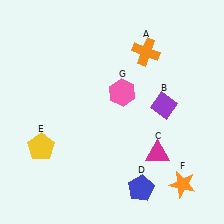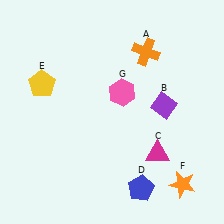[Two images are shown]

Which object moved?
The yellow pentagon (E) moved up.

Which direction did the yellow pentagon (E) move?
The yellow pentagon (E) moved up.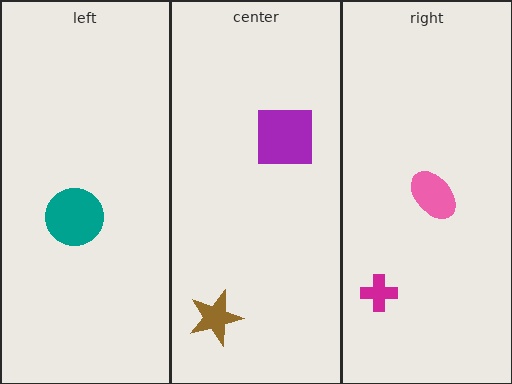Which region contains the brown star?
The center region.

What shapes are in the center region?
The purple square, the brown star.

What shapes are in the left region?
The teal circle.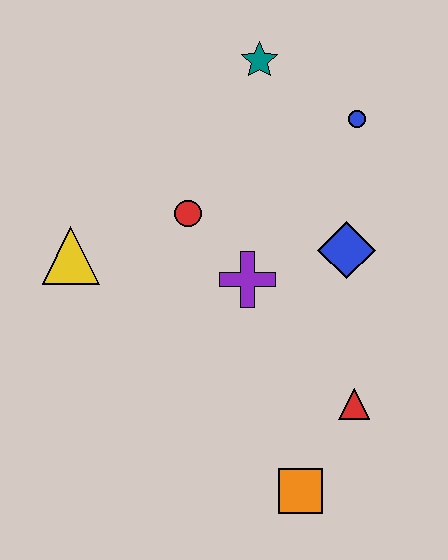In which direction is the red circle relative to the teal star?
The red circle is below the teal star.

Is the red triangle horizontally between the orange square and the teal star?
No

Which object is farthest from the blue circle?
The orange square is farthest from the blue circle.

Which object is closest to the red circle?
The purple cross is closest to the red circle.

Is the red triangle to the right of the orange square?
Yes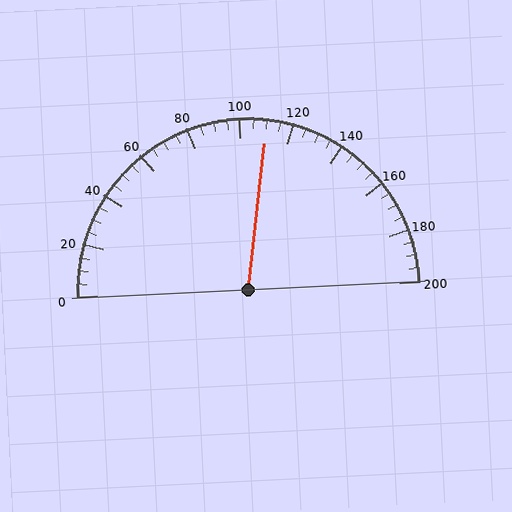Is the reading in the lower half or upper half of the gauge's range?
The reading is in the upper half of the range (0 to 200).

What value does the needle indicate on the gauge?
The needle indicates approximately 110.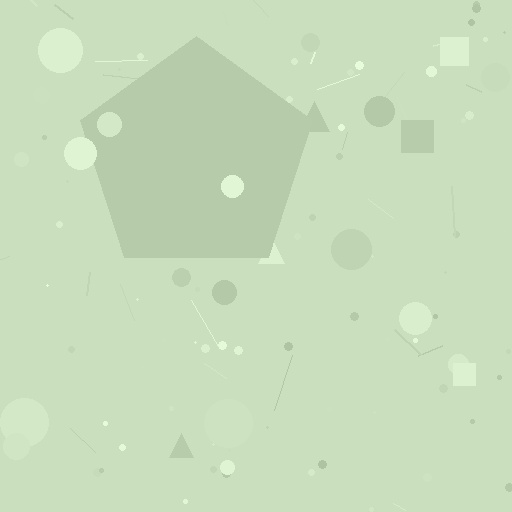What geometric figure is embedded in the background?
A pentagon is embedded in the background.